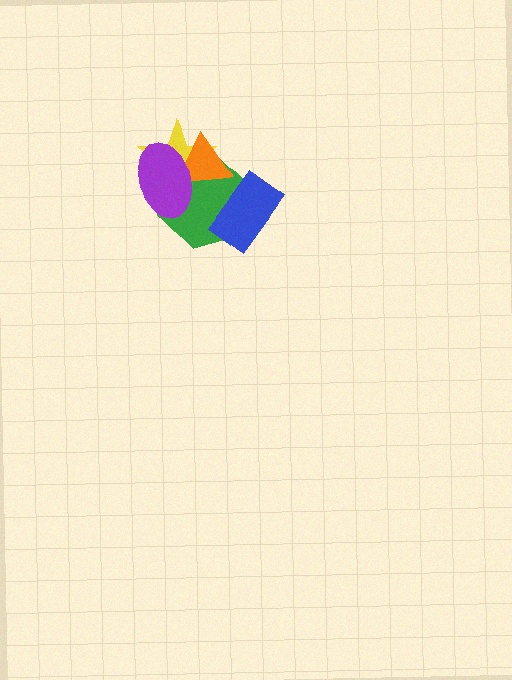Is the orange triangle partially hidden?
Yes, it is partially covered by another shape.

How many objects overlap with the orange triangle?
3 objects overlap with the orange triangle.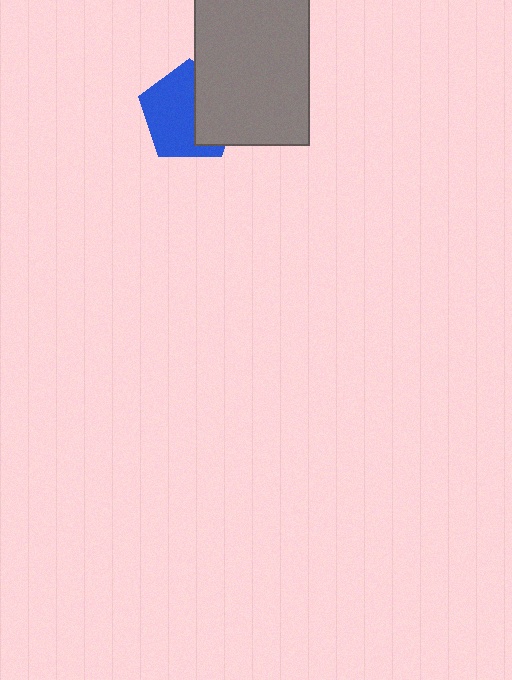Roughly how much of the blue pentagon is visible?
About half of it is visible (roughly 60%).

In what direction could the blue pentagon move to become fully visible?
The blue pentagon could move left. That would shift it out from behind the gray rectangle entirely.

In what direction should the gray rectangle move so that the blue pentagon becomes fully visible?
The gray rectangle should move right. That is the shortest direction to clear the overlap and leave the blue pentagon fully visible.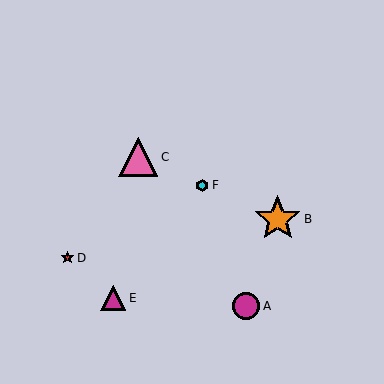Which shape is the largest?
The orange star (labeled B) is the largest.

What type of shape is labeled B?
Shape B is an orange star.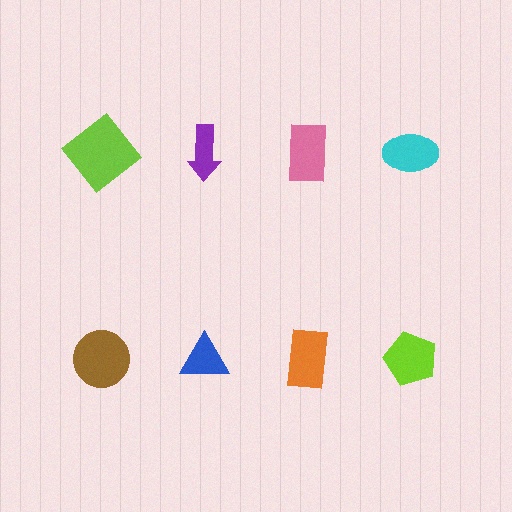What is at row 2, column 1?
A brown circle.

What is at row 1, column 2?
A purple arrow.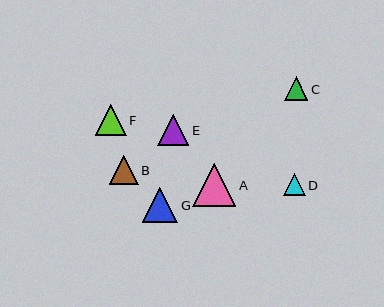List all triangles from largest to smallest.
From largest to smallest: A, G, E, F, B, C, D.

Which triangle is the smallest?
Triangle D is the smallest with a size of approximately 22 pixels.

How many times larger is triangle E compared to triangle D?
Triangle E is approximately 1.4 times the size of triangle D.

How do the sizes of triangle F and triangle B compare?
Triangle F and triangle B are approximately the same size.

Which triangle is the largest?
Triangle A is the largest with a size of approximately 43 pixels.